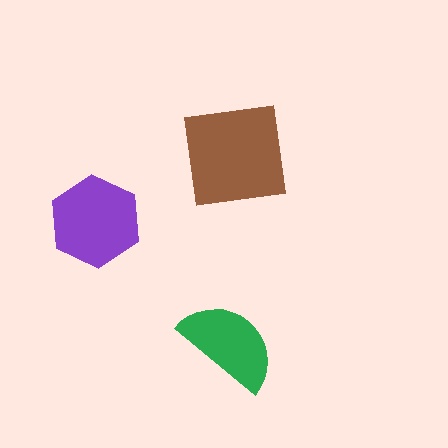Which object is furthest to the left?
The purple hexagon is leftmost.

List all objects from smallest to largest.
The green semicircle, the purple hexagon, the brown square.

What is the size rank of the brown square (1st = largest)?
1st.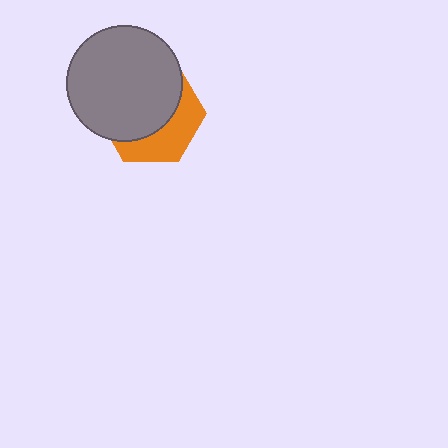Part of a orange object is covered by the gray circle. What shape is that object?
It is a hexagon.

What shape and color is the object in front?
The object in front is a gray circle.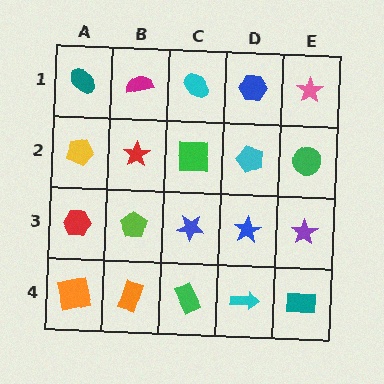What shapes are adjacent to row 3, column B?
A red star (row 2, column B), an orange rectangle (row 4, column B), a red hexagon (row 3, column A), a blue star (row 3, column C).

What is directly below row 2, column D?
A blue star.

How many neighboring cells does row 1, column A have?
2.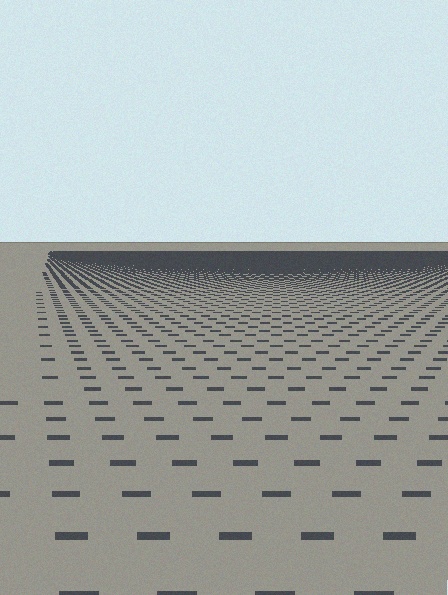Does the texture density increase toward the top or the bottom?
Density increases toward the top.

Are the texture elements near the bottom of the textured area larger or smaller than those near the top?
Larger. Near the bottom, elements are closer to the viewer and appear at a bigger on-screen size.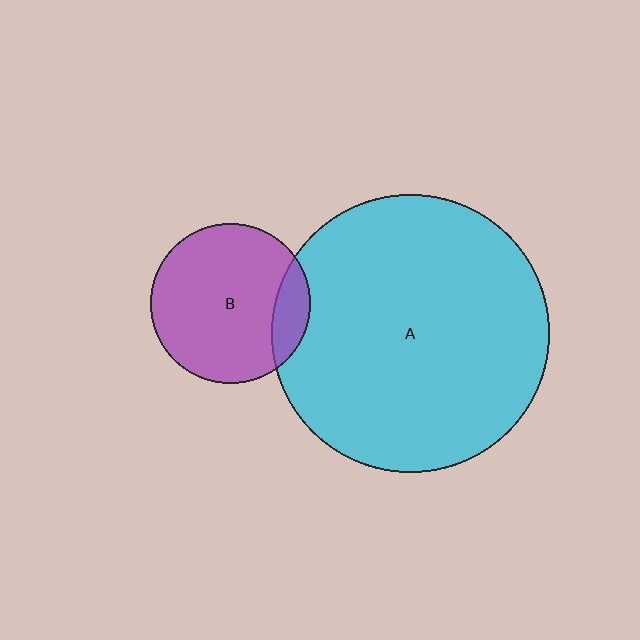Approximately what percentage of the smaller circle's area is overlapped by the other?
Approximately 15%.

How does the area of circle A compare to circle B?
Approximately 3.0 times.